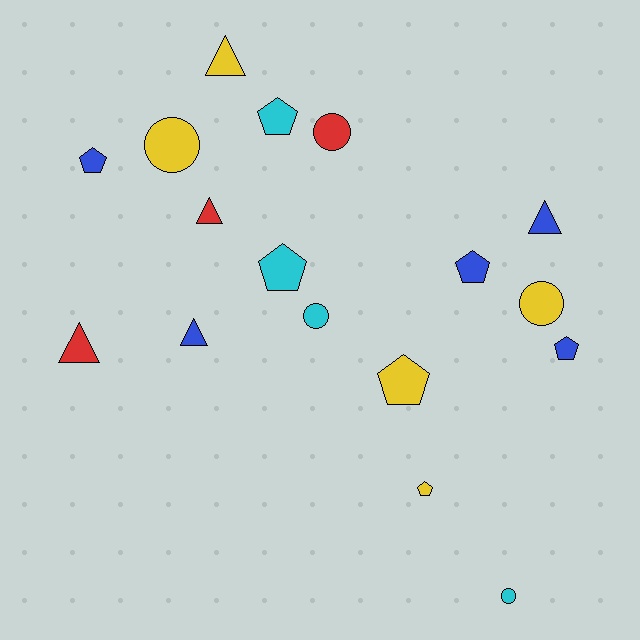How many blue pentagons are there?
There are 3 blue pentagons.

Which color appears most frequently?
Yellow, with 5 objects.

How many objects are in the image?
There are 17 objects.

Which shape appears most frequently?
Pentagon, with 7 objects.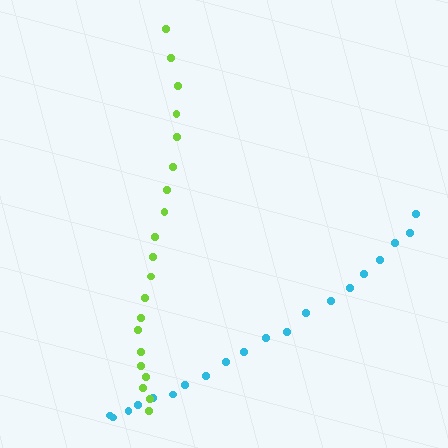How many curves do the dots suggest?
There are 2 distinct paths.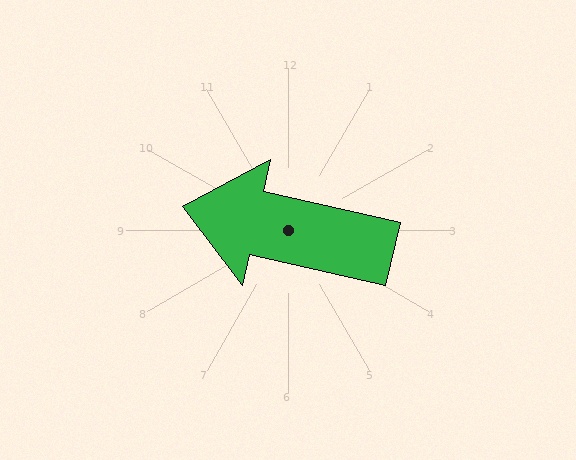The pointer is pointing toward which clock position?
Roughly 9 o'clock.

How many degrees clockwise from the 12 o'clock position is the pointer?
Approximately 283 degrees.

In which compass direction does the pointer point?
West.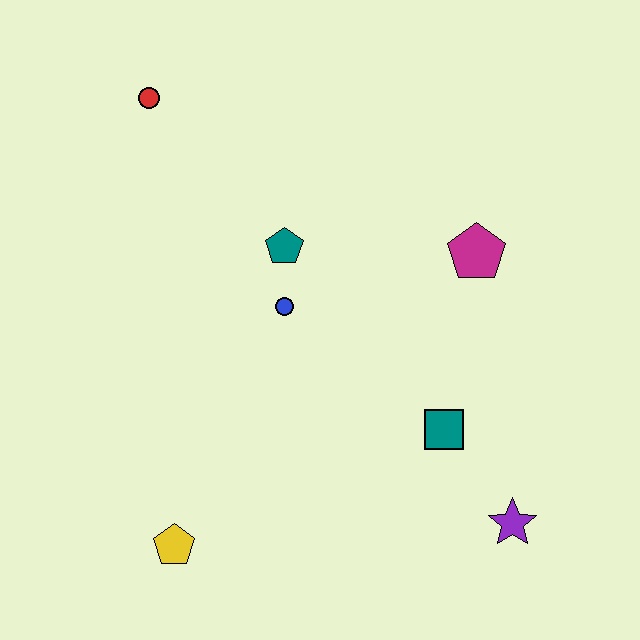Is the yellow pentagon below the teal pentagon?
Yes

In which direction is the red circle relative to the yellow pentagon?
The red circle is above the yellow pentagon.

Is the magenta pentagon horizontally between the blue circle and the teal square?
No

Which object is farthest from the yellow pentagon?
The red circle is farthest from the yellow pentagon.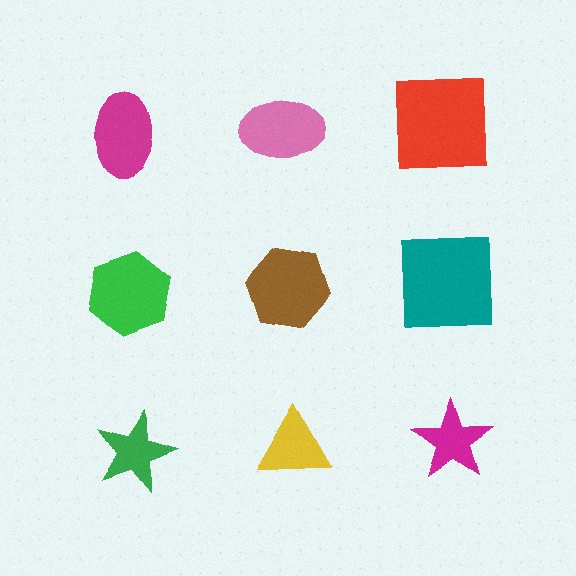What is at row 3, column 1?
A green star.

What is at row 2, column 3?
A teal square.